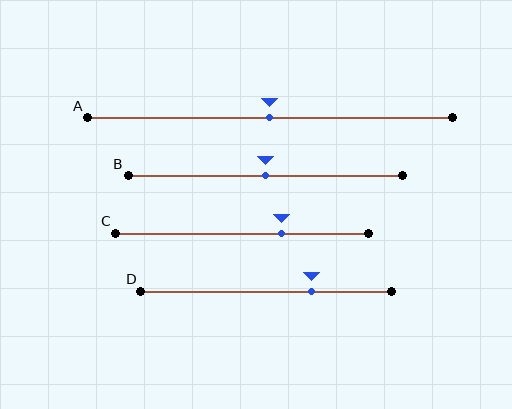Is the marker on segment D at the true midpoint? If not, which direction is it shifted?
No, the marker on segment D is shifted to the right by about 18% of the segment length.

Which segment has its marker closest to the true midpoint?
Segment A has its marker closest to the true midpoint.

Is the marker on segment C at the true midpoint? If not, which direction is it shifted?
No, the marker on segment C is shifted to the right by about 16% of the segment length.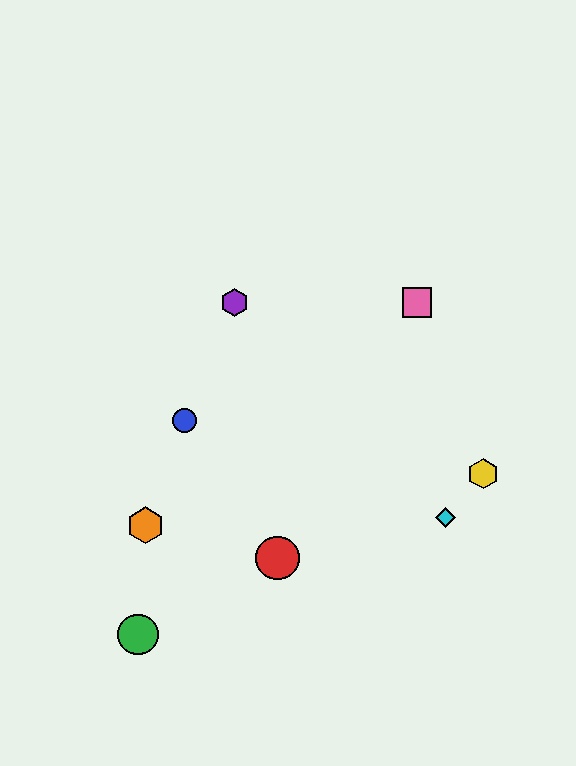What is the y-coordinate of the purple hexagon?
The purple hexagon is at y≈302.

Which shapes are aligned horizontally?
The purple hexagon, the pink square are aligned horizontally.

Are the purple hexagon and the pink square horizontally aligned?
Yes, both are at y≈302.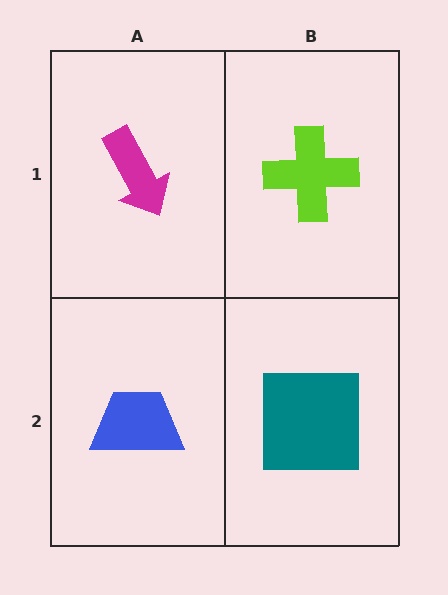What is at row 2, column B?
A teal square.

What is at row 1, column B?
A lime cross.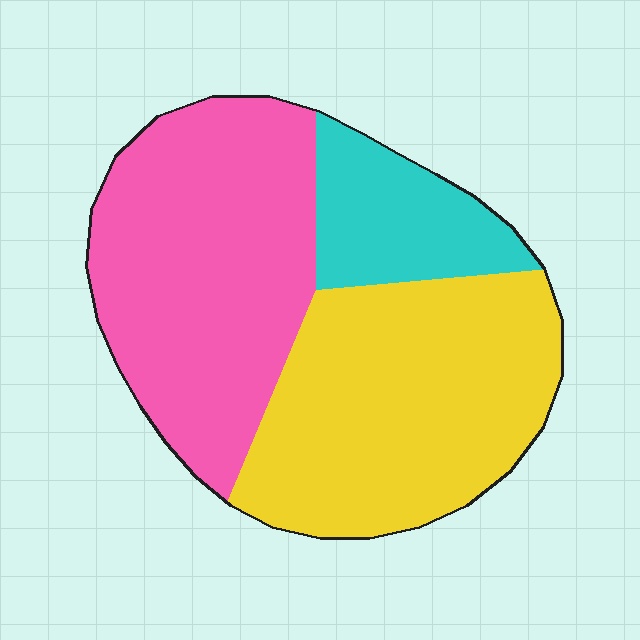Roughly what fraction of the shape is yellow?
Yellow takes up about two fifths (2/5) of the shape.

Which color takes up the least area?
Cyan, at roughly 15%.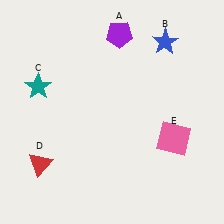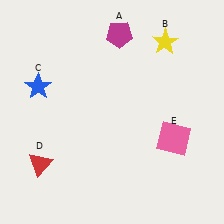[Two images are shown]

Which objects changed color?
A changed from purple to magenta. B changed from blue to yellow. C changed from teal to blue.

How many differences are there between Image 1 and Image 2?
There are 3 differences between the two images.